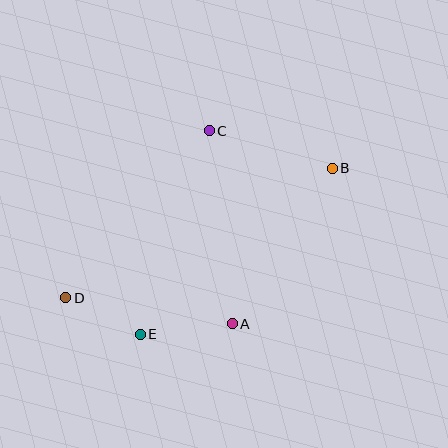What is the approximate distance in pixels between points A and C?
The distance between A and C is approximately 194 pixels.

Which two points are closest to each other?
Points D and E are closest to each other.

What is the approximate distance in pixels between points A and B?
The distance between A and B is approximately 185 pixels.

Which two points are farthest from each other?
Points B and D are farthest from each other.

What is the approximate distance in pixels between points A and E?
The distance between A and E is approximately 93 pixels.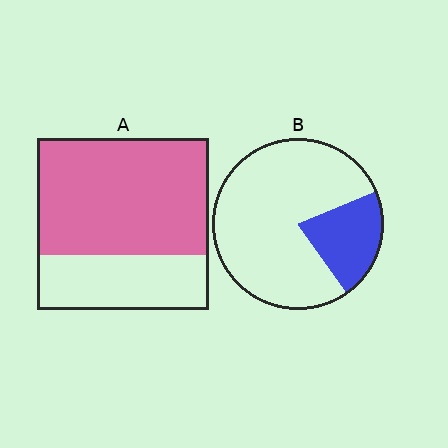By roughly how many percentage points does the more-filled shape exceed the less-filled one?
By roughly 45 percentage points (A over B).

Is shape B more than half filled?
No.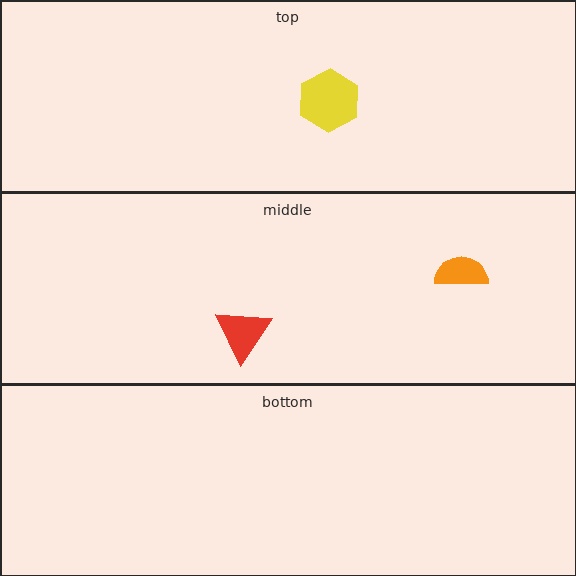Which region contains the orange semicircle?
The middle region.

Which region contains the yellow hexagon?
The top region.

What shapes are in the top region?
The yellow hexagon.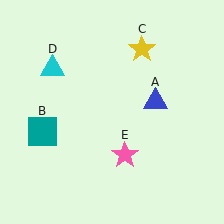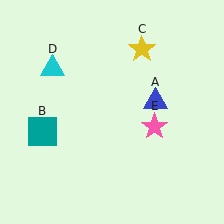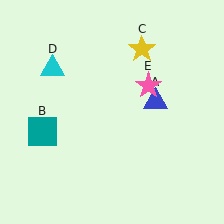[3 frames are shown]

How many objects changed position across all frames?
1 object changed position: pink star (object E).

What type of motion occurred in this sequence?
The pink star (object E) rotated counterclockwise around the center of the scene.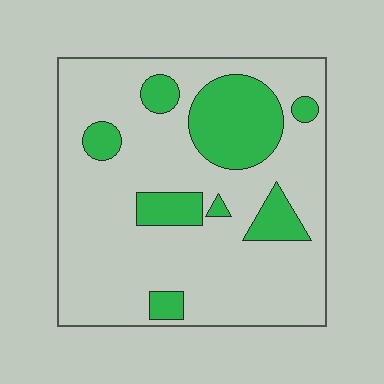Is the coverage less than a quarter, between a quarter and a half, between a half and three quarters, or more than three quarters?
Less than a quarter.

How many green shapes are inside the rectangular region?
8.